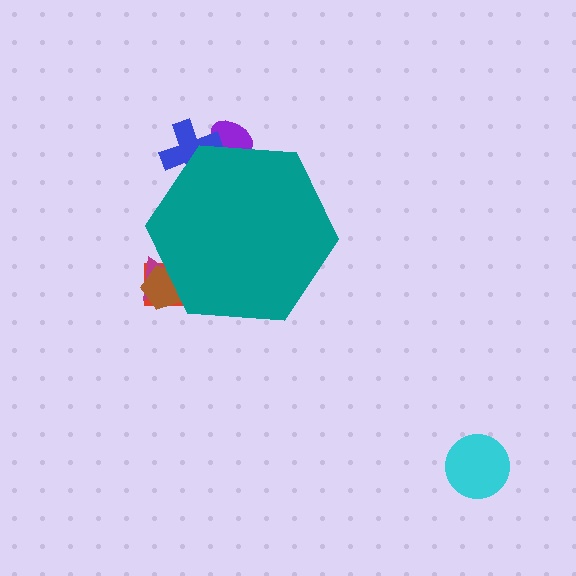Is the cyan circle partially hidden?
No, the cyan circle is fully visible.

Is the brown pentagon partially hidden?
Yes, the brown pentagon is partially hidden behind the teal hexagon.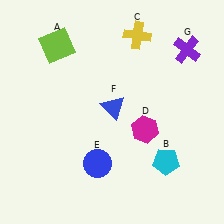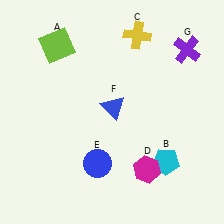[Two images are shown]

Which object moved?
The magenta hexagon (D) moved down.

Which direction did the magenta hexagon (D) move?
The magenta hexagon (D) moved down.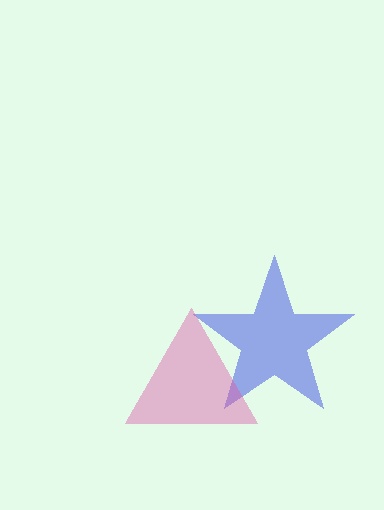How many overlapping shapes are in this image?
There are 2 overlapping shapes in the image.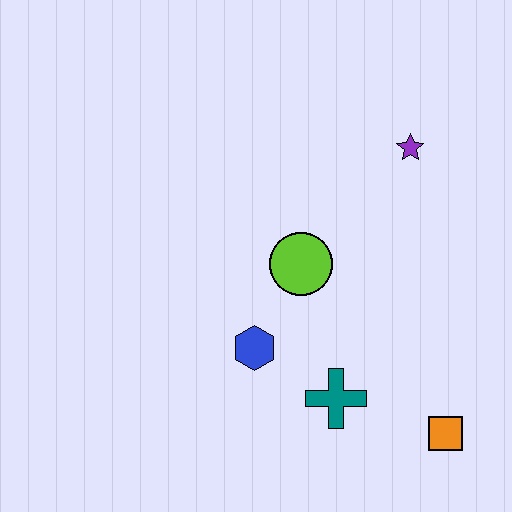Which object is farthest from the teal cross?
The purple star is farthest from the teal cross.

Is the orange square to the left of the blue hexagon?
No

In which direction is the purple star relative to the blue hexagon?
The purple star is above the blue hexagon.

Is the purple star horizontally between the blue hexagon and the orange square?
Yes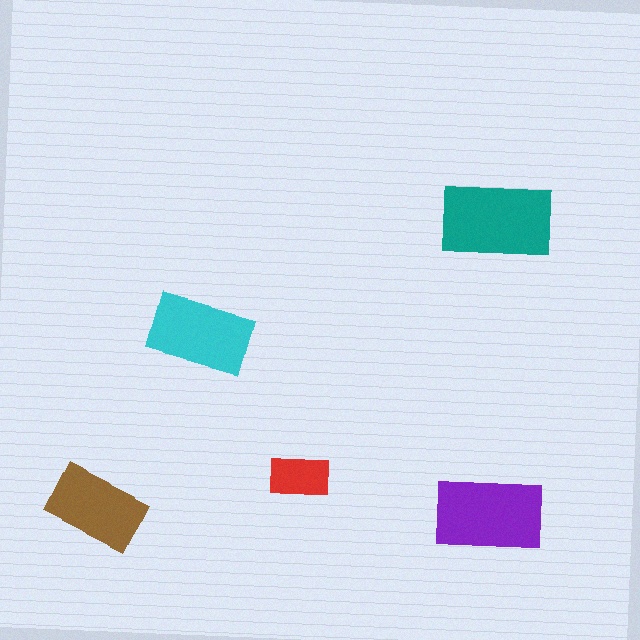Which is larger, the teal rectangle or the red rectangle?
The teal one.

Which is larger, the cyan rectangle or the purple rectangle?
The purple one.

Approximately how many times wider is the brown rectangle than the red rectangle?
About 1.5 times wider.